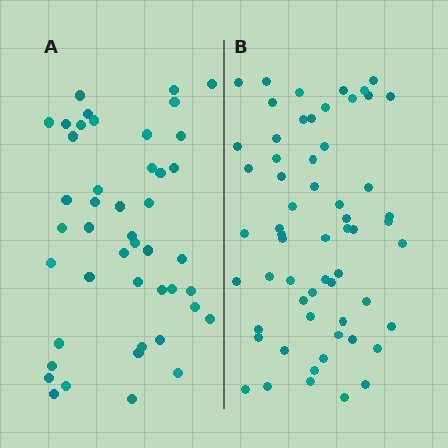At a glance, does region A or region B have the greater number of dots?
Region B (the right region) has more dots.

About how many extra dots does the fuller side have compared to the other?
Region B has approximately 15 more dots than region A.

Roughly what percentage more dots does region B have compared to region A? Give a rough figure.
About 35% more.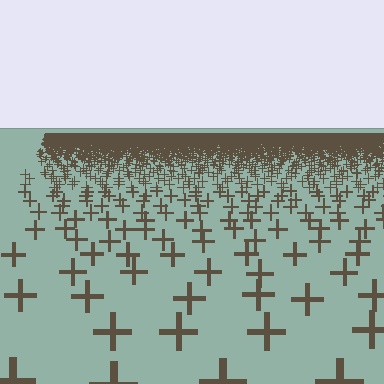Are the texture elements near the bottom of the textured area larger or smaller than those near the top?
Larger. Near the bottom, elements are closer to the viewer and appear at a bigger on-screen size.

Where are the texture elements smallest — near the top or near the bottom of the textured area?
Near the top.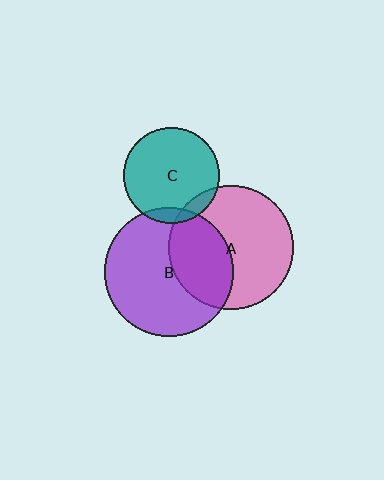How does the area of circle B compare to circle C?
Approximately 1.8 times.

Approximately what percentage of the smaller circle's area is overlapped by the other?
Approximately 40%.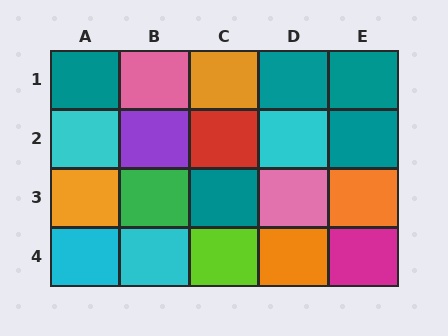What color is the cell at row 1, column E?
Teal.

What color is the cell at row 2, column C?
Red.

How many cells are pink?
2 cells are pink.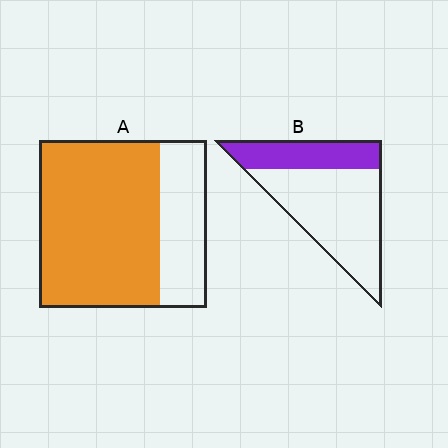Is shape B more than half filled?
No.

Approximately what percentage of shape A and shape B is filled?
A is approximately 70% and B is approximately 30%.